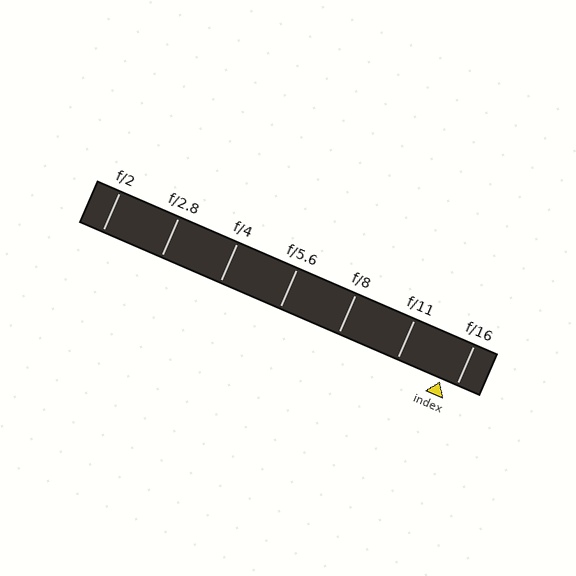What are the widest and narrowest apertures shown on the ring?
The widest aperture shown is f/2 and the narrowest is f/16.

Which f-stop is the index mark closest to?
The index mark is closest to f/16.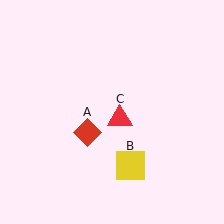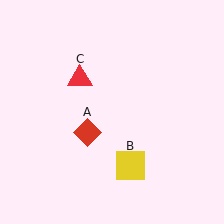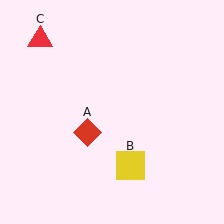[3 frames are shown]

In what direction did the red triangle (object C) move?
The red triangle (object C) moved up and to the left.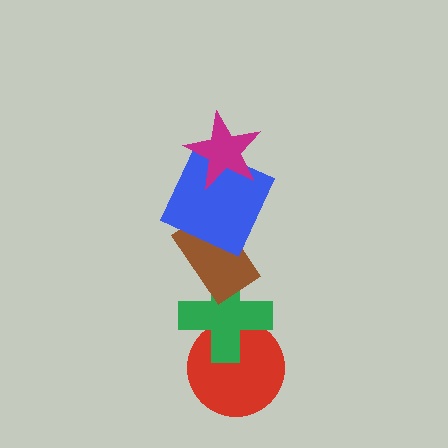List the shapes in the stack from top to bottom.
From top to bottom: the magenta star, the blue square, the brown rectangle, the green cross, the red circle.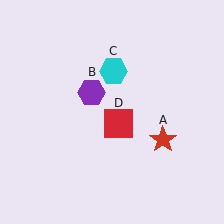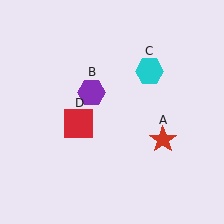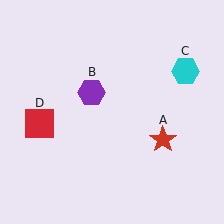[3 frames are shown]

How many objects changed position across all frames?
2 objects changed position: cyan hexagon (object C), red square (object D).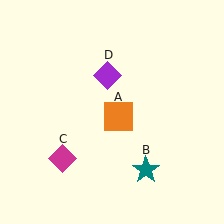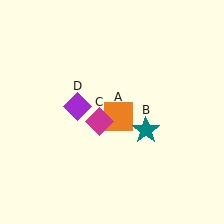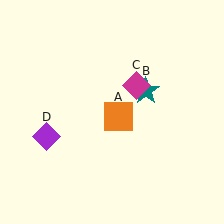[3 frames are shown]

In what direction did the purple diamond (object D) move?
The purple diamond (object D) moved down and to the left.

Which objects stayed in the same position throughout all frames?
Orange square (object A) remained stationary.